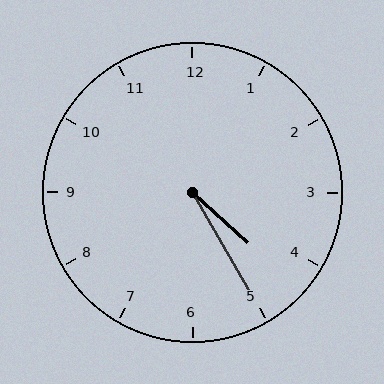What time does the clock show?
4:25.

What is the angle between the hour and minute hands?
Approximately 18 degrees.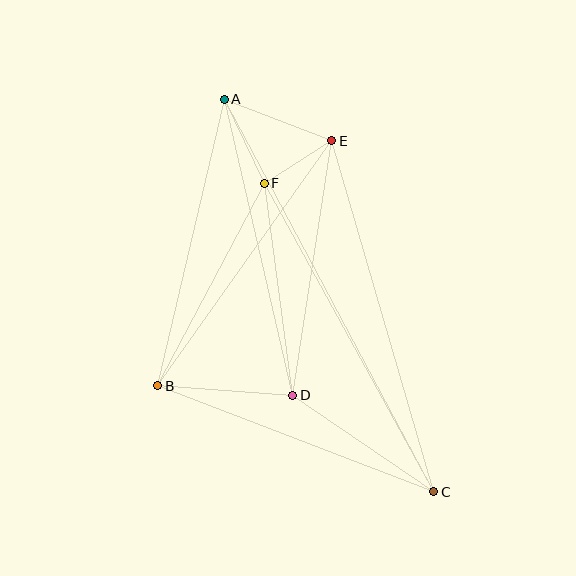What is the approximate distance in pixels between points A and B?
The distance between A and B is approximately 294 pixels.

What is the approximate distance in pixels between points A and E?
The distance between A and E is approximately 115 pixels.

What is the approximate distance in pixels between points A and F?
The distance between A and F is approximately 93 pixels.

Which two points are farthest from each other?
Points A and C are farthest from each other.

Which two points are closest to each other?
Points E and F are closest to each other.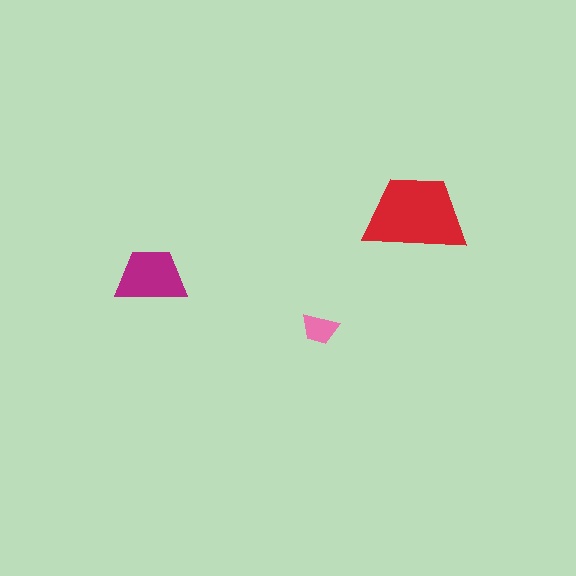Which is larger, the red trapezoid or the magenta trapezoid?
The red one.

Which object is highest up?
The red trapezoid is topmost.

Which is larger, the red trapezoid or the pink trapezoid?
The red one.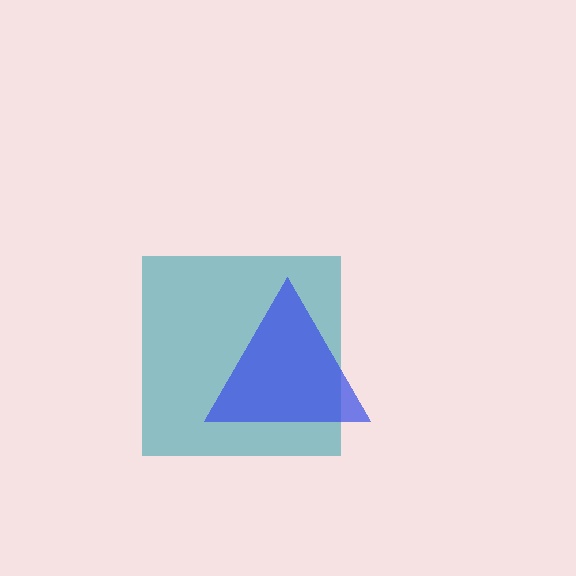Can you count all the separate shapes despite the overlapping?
Yes, there are 2 separate shapes.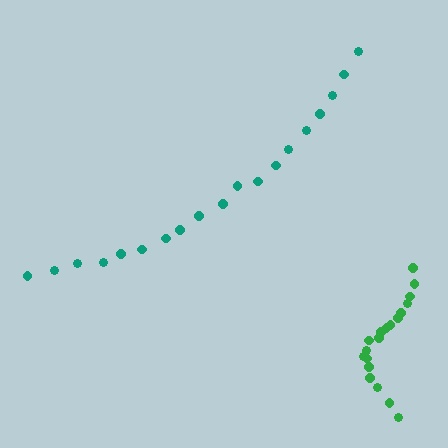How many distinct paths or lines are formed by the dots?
There are 2 distinct paths.